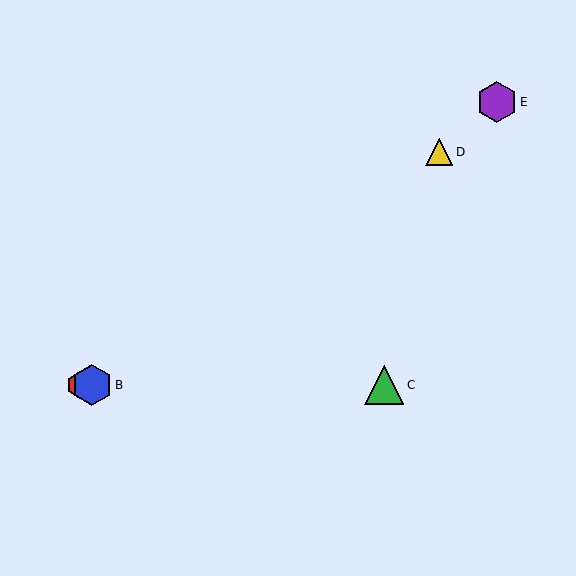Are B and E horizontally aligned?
No, B is at y≈385 and E is at y≈102.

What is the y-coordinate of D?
Object D is at y≈152.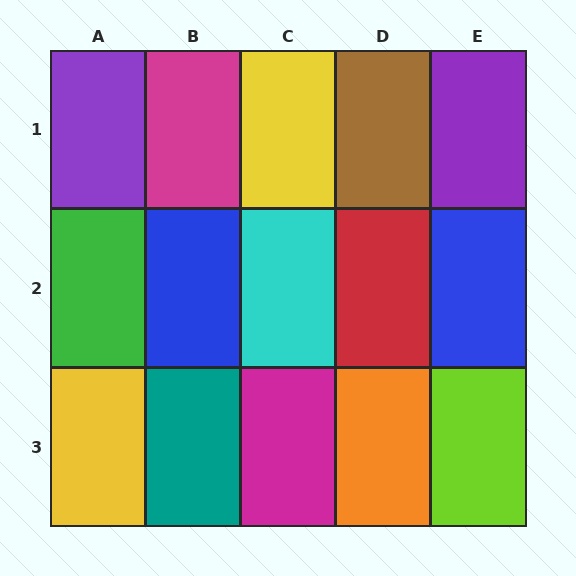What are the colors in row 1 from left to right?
Purple, magenta, yellow, brown, purple.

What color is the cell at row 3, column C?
Magenta.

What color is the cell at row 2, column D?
Red.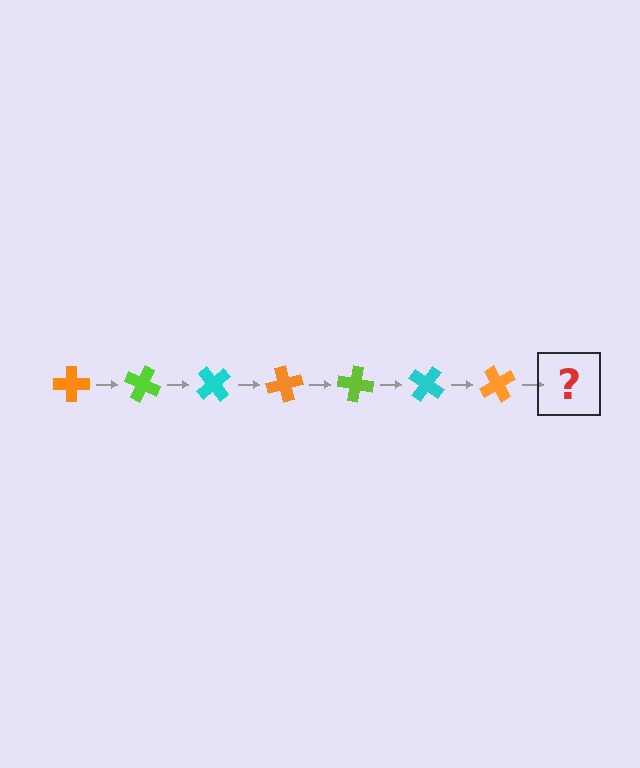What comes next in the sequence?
The next element should be a lime cross, rotated 175 degrees from the start.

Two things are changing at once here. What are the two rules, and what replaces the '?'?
The two rules are that it rotates 25 degrees each step and the color cycles through orange, lime, and cyan. The '?' should be a lime cross, rotated 175 degrees from the start.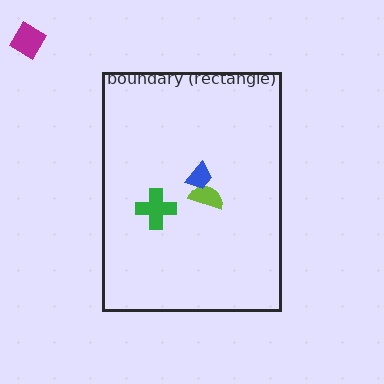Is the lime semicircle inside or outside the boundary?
Inside.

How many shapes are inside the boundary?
3 inside, 1 outside.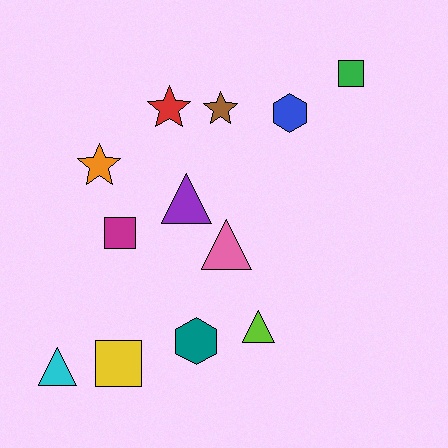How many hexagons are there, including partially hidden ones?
There are 2 hexagons.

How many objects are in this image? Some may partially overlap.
There are 12 objects.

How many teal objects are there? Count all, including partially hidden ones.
There is 1 teal object.